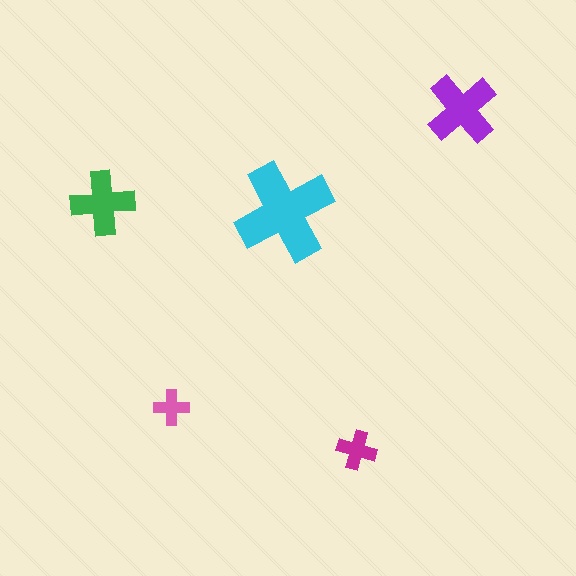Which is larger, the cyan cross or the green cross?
The cyan one.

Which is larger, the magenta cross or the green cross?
The green one.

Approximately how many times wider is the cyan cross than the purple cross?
About 1.5 times wider.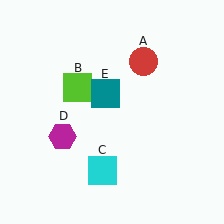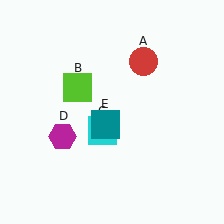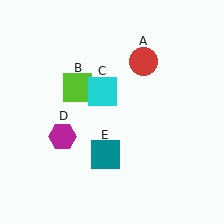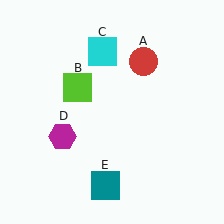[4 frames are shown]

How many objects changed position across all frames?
2 objects changed position: cyan square (object C), teal square (object E).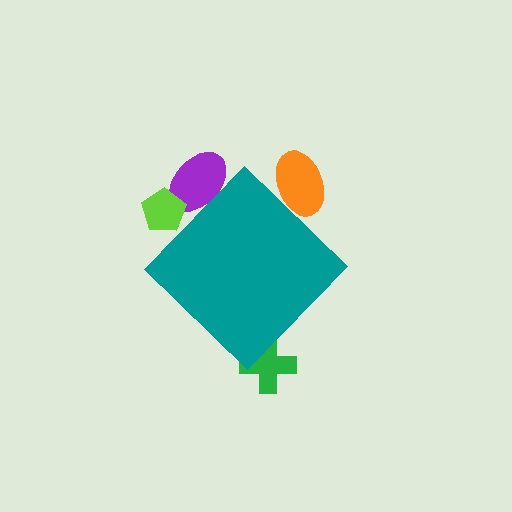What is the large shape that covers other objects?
A teal diamond.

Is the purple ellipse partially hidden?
Yes, the purple ellipse is partially hidden behind the teal diamond.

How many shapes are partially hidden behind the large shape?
4 shapes are partially hidden.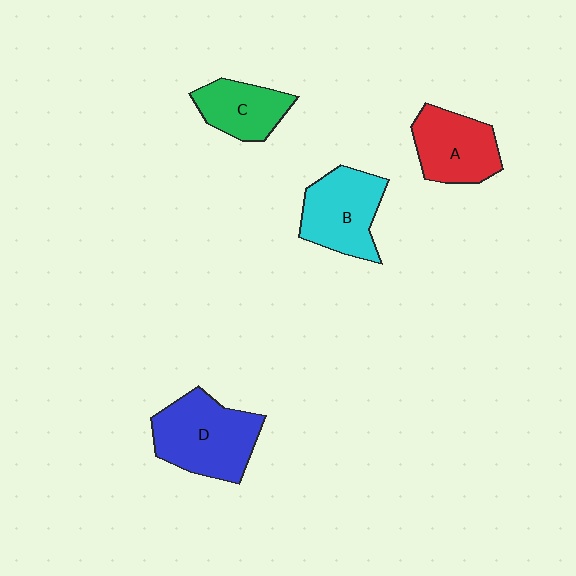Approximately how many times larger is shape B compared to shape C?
Approximately 1.4 times.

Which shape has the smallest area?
Shape C (green).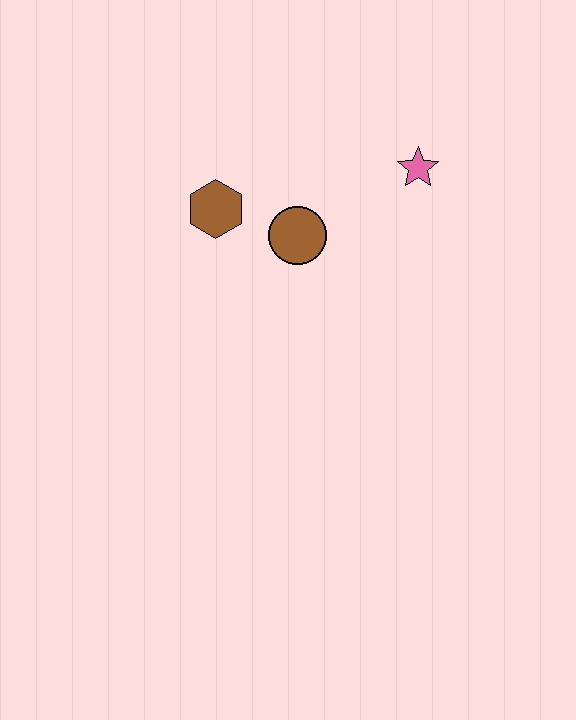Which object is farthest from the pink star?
The brown hexagon is farthest from the pink star.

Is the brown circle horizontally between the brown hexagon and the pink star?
Yes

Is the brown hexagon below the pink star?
Yes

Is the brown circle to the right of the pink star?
No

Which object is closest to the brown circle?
The brown hexagon is closest to the brown circle.